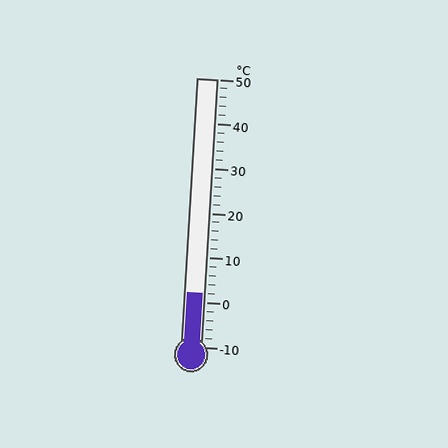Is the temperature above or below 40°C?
The temperature is below 40°C.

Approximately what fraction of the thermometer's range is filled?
The thermometer is filled to approximately 20% of its range.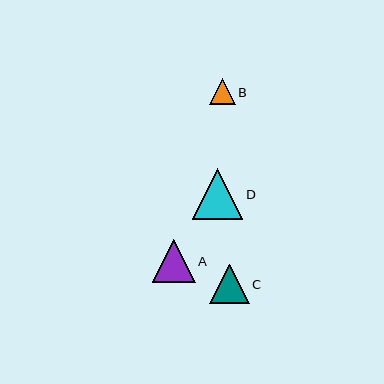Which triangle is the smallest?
Triangle B is the smallest with a size of approximately 26 pixels.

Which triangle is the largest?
Triangle D is the largest with a size of approximately 51 pixels.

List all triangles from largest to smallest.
From largest to smallest: D, A, C, B.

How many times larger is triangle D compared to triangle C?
Triangle D is approximately 1.3 times the size of triangle C.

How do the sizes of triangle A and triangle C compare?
Triangle A and triangle C are approximately the same size.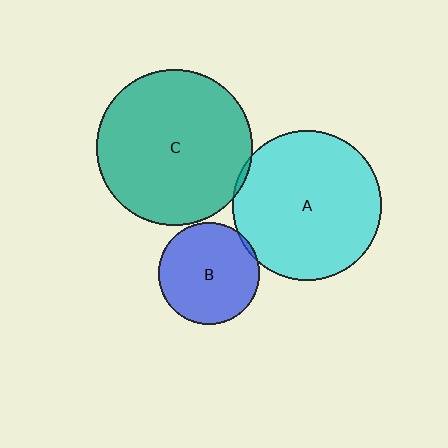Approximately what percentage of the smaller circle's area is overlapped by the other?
Approximately 5%.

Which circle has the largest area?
Circle C (teal).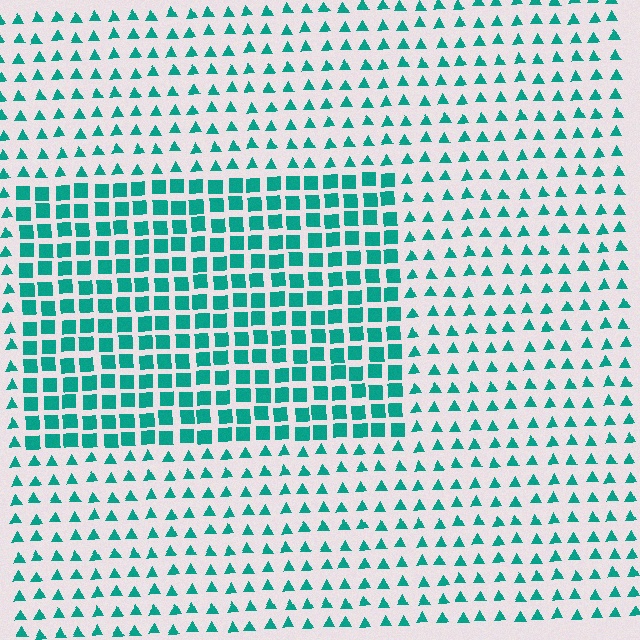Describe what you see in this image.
The image is filled with small teal elements arranged in a uniform grid. A rectangle-shaped region contains squares, while the surrounding area contains triangles. The boundary is defined purely by the change in element shape.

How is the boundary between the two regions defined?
The boundary is defined by a change in element shape: squares inside vs. triangles outside. All elements share the same color and spacing.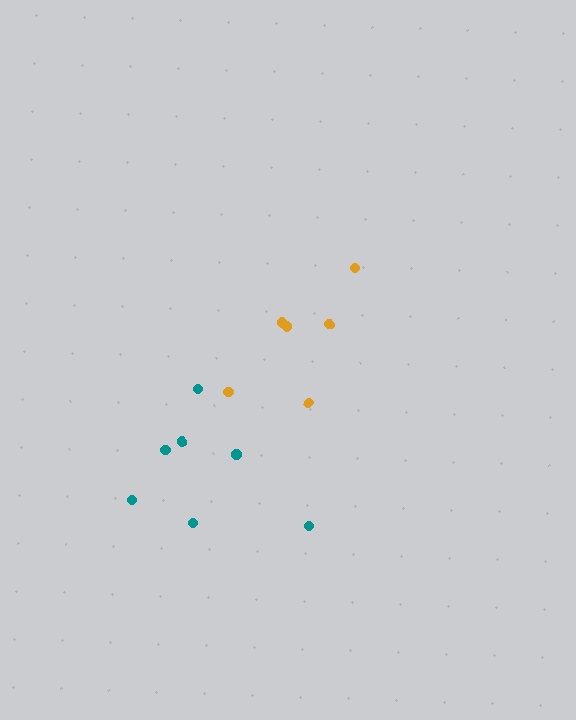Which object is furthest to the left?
The teal cluster is leftmost.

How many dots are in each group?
Group 1: 7 dots, Group 2: 6 dots (13 total).